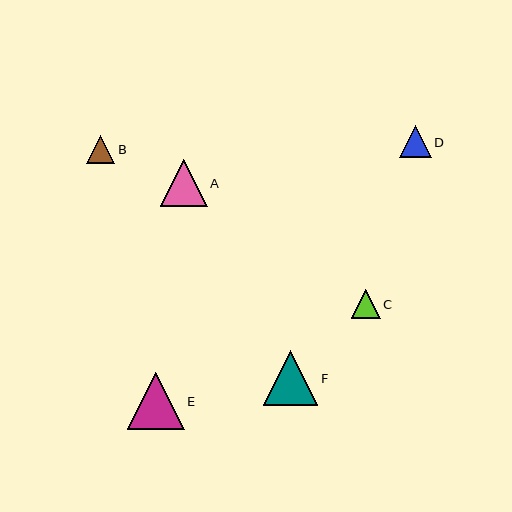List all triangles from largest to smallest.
From largest to smallest: E, F, A, D, C, B.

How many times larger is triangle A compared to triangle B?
Triangle A is approximately 1.7 times the size of triangle B.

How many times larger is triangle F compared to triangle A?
Triangle F is approximately 1.2 times the size of triangle A.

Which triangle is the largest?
Triangle E is the largest with a size of approximately 57 pixels.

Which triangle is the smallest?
Triangle B is the smallest with a size of approximately 28 pixels.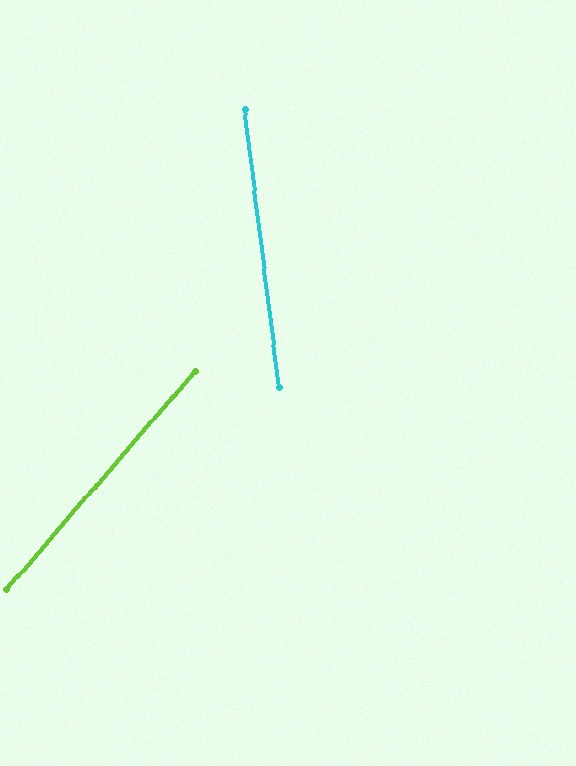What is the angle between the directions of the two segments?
Approximately 48 degrees.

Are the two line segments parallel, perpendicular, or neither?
Neither parallel nor perpendicular — they differ by about 48°.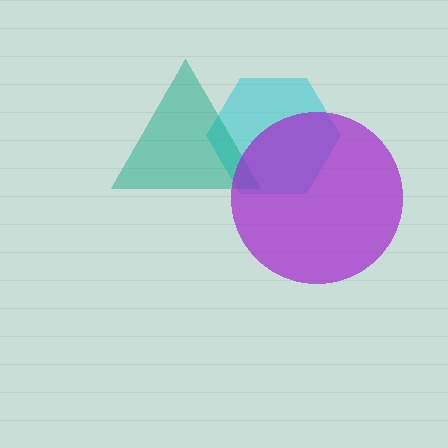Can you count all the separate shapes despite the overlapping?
Yes, there are 3 separate shapes.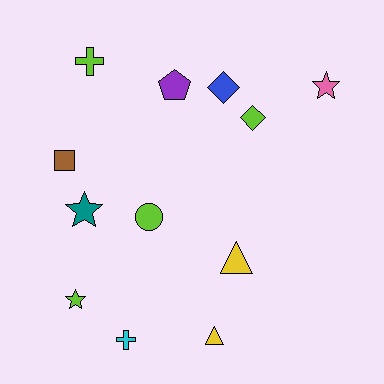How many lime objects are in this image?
There are 4 lime objects.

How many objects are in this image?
There are 12 objects.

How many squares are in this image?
There is 1 square.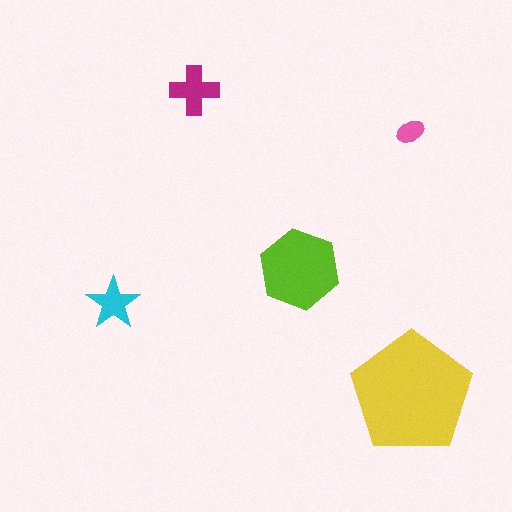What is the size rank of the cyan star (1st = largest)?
4th.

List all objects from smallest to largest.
The pink ellipse, the cyan star, the magenta cross, the lime hexagon, the yellow pentagon.